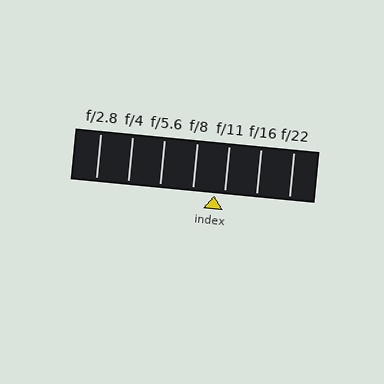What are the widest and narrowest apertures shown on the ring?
The widest aperture shown is f/2.8 and the narrowest is f/22.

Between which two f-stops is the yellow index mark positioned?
The index mark is between f/8 and f/11.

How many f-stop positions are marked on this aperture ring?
There are 7 f-stop positions marked.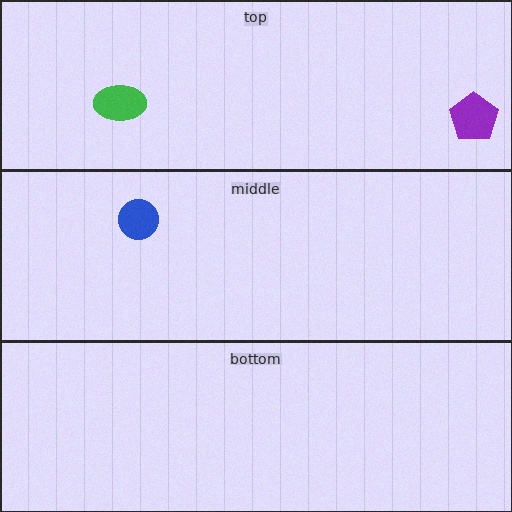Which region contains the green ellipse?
The top region.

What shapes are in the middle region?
The blue circle.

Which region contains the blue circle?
The middle region.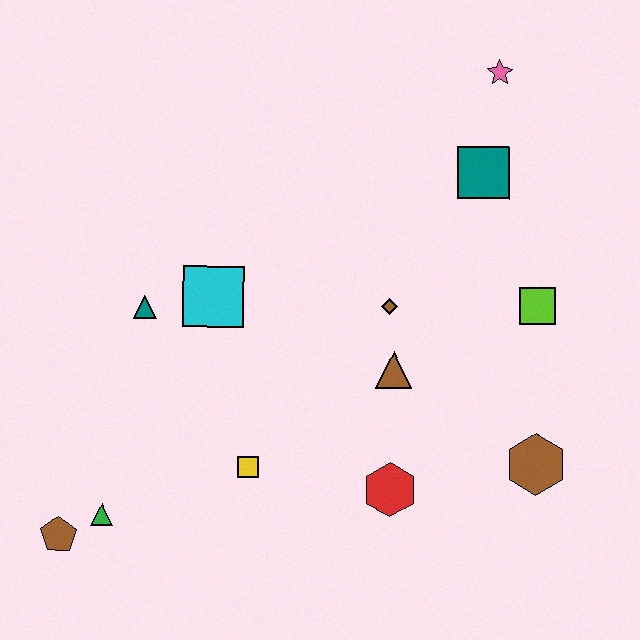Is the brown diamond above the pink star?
No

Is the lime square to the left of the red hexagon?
No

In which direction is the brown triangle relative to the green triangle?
The brown triangle is to the right of the green triangle.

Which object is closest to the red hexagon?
The brown triangle is closest to the red hexagon.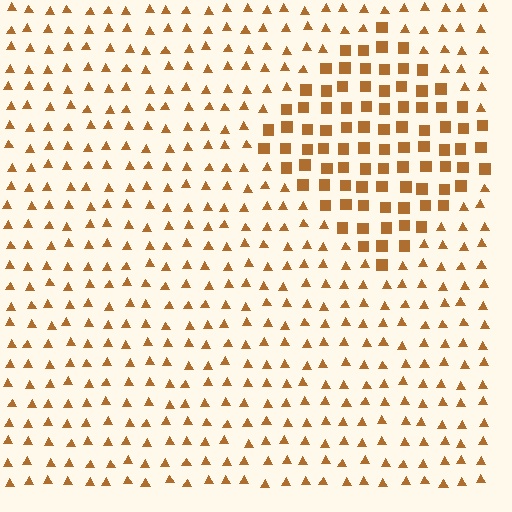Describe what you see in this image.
The image is filled with small brown elements arranged in a uniform grid. A diamond-shaped region contains squares, while the surrounding area contains triangles. The boundary is defined purely by the change in element shape.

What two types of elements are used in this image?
The image uses squares inside the diamond region and triangles outside it.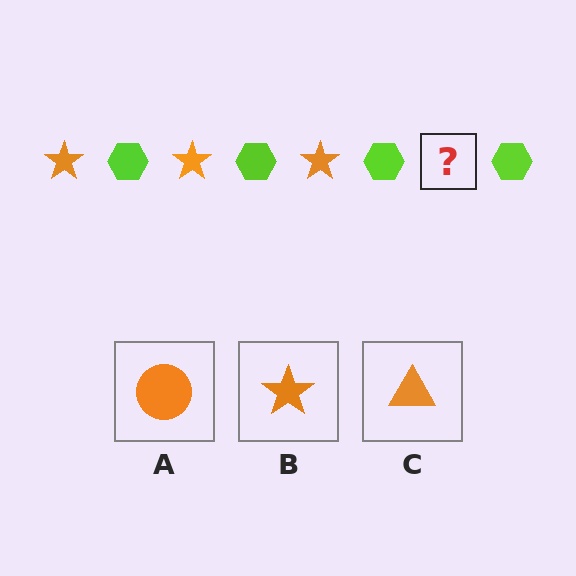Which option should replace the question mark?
Option B.